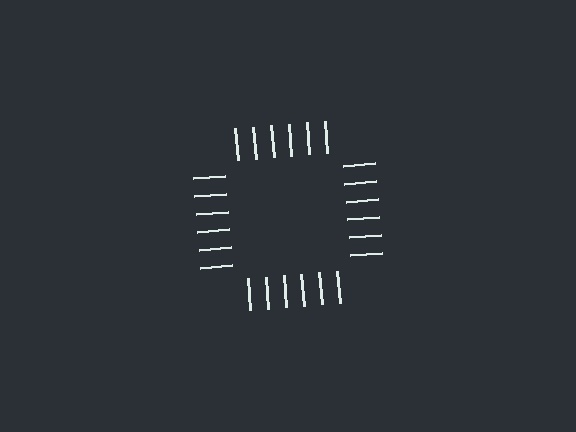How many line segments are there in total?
24 — 6 along each of the 4 edges.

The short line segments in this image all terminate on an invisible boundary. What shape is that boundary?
An illusory square — the line segments terminate on its edges but no continuous stroke is drawn.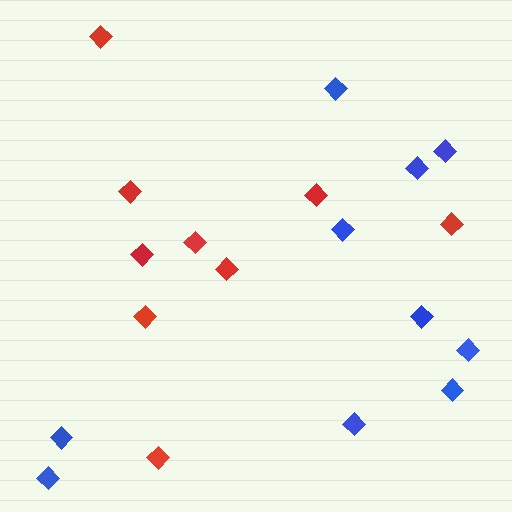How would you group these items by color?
There are 2 groups: one group of red diamonds (9) and one group of blue diamonds (10).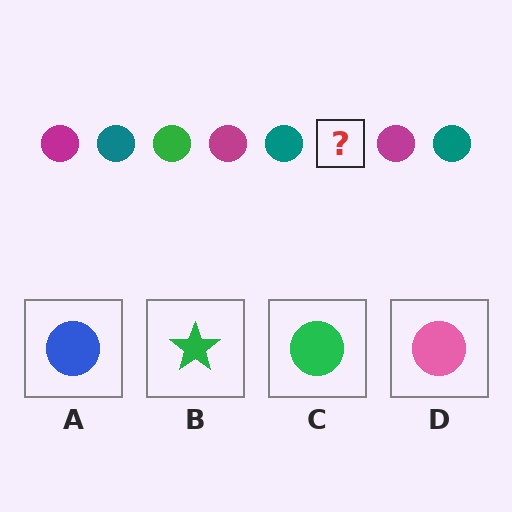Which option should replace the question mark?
Option C.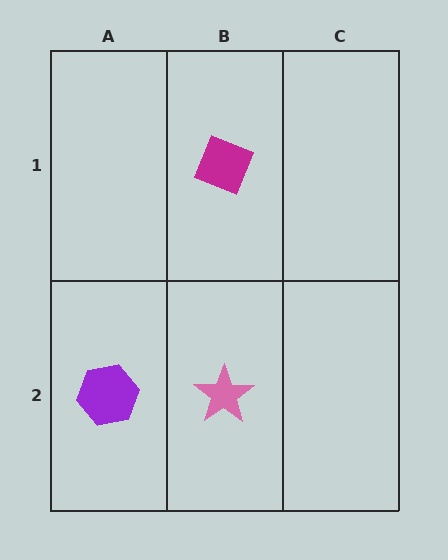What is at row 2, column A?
A purple hexagon.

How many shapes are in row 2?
2 shapes.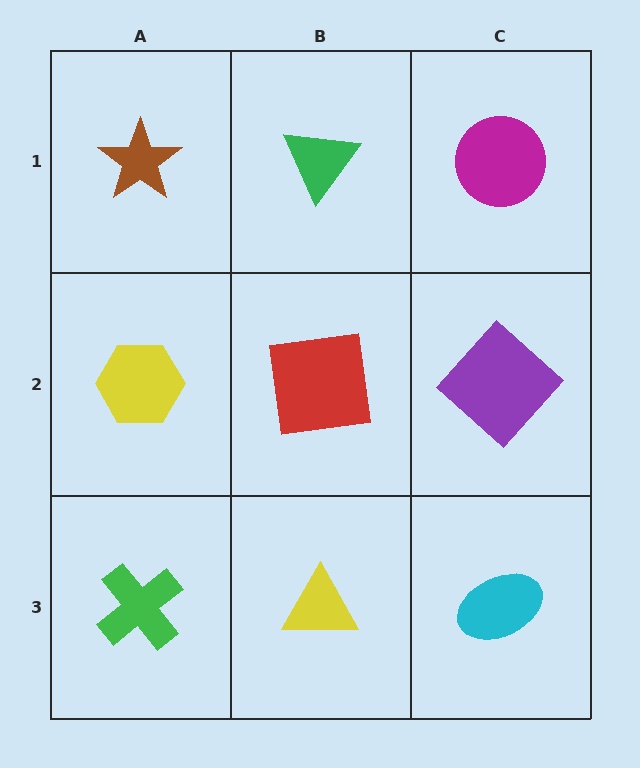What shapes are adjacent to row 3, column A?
A yellow hexagon (row 2, column A), a yellow triangle (row 3, column B).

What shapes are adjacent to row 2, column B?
A green triangle (row 1, column B), a yellow triangle (row 3, column B), a yellow hexagon (row 2, column A), a purple diamond (row 2, column C).